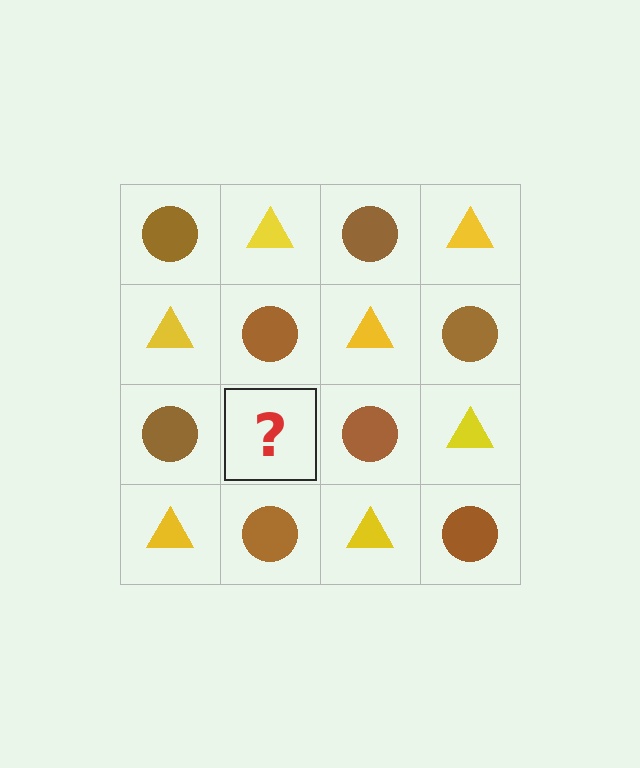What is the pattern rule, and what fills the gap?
The rule is that it alternates brown circle and yellow triangle in a checkerboard pattern. The gap should be filled with a yellow triangle.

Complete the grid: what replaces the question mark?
The question mark should be replaced with a yellow triangle.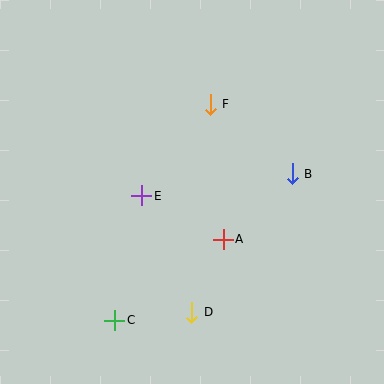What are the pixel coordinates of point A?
Point A is at (223, 239).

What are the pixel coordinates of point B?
Point B is at (292, 174).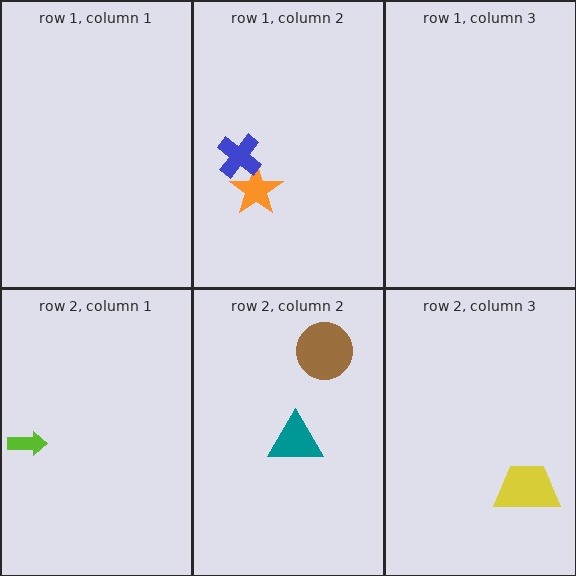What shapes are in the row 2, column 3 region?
The yellow trapezoid.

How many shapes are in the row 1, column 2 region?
2.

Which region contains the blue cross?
The row 1, column 2 region.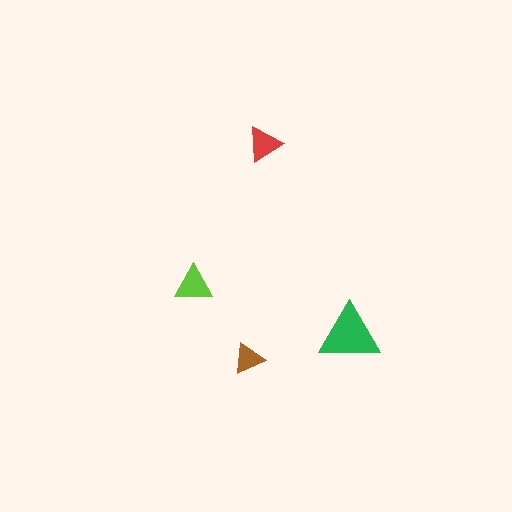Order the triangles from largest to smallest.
the green one, the lime one, the red one, the brown one.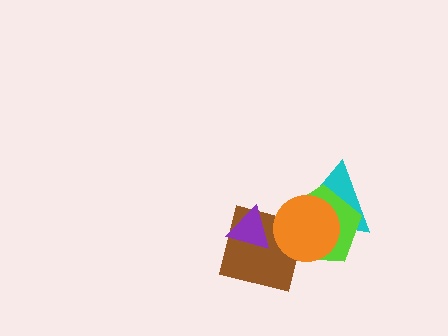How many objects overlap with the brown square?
3 objects overlap with the brown square.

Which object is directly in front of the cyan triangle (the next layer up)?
The lime pentagon is directly in front of the cyan triangle.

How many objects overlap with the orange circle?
3 objects overlap with the orange circle.